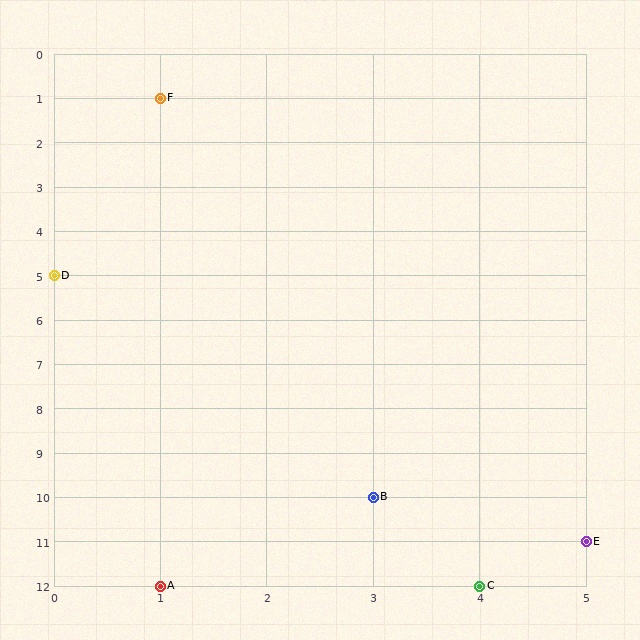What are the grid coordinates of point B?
Point B is at grid coordinates (3, 10).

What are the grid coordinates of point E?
Point E is at grid coordinates (5, 11).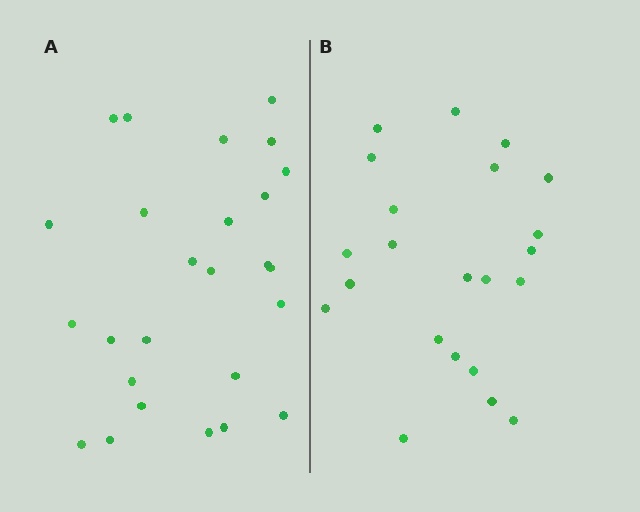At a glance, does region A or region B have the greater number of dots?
Region A (the left region) has more dots.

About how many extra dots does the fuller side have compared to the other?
Region A has about 4 more dots than region B.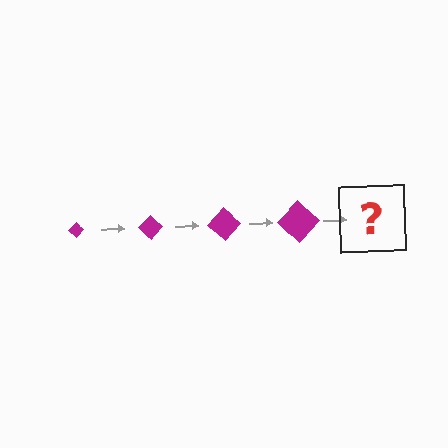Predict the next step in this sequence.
The next step is a magenta diamond, larger than the previous one.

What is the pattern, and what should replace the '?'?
The pattern is that the diamond gets progressively larger each step. The '?' should be a magenta diamond, larger than the previous one.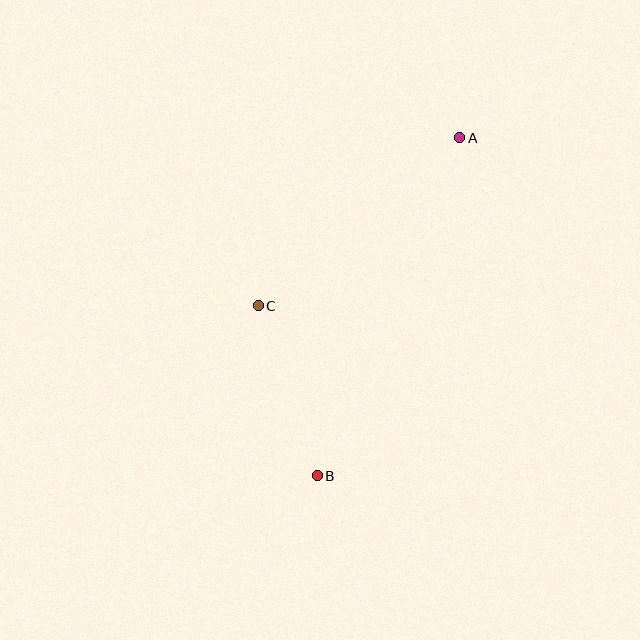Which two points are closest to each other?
Points B and C are closest to each other.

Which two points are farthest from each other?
Points A and B are farthest from each other.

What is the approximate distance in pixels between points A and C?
The distance between A and C is approximately 262 pixels.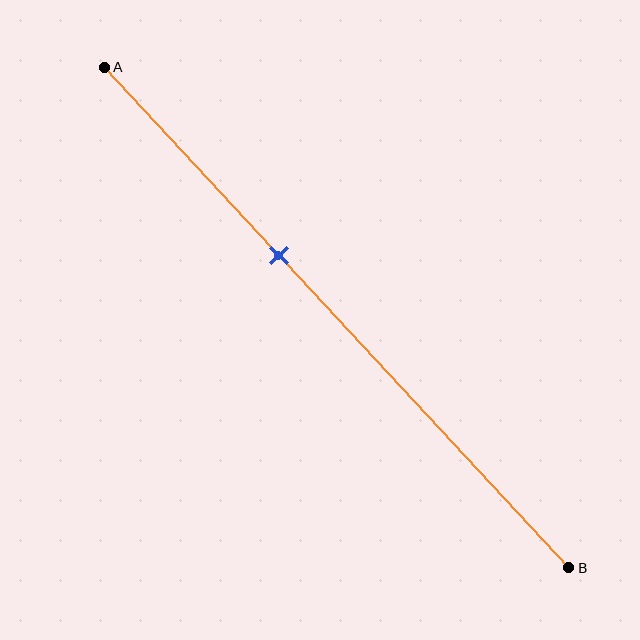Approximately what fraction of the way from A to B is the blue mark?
The blue mark is approximately 40% of the way from A to B.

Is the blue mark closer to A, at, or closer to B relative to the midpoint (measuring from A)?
The blue mark is closer to point A than the midpoint of segment AB.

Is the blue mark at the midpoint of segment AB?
No, the mark is at about 40% from A, not at the 50% midpoint.